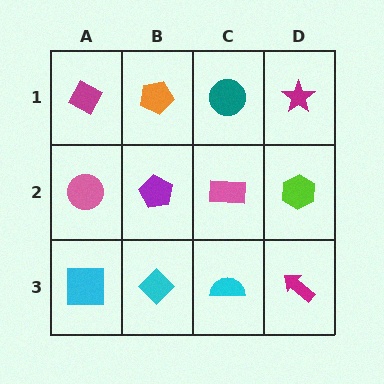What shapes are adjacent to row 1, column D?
A lime hexagon (row 2, column D), a teal circle (row 1, column C).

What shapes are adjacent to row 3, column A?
A pink circle (row 2, column A), a cyan diamond (row 3, column B).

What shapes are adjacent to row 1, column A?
A pink circle (row 2, column A), an orange pentagon (row 1, column B).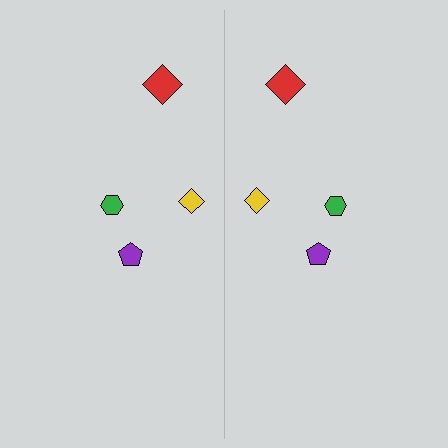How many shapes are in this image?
There are 8 shapes in this image.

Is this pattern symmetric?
Yes, this pattern has bilateral (reflection) symmetry.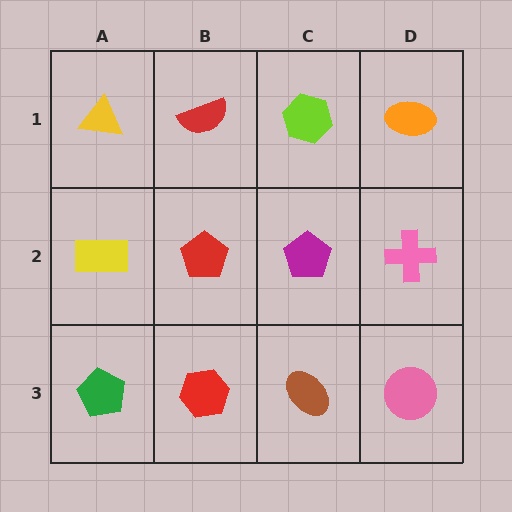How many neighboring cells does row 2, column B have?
4.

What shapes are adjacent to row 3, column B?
A red pentagon (row 2, column B), a green pentagon (row 3, column A), a brown ellipse (row 3, column C).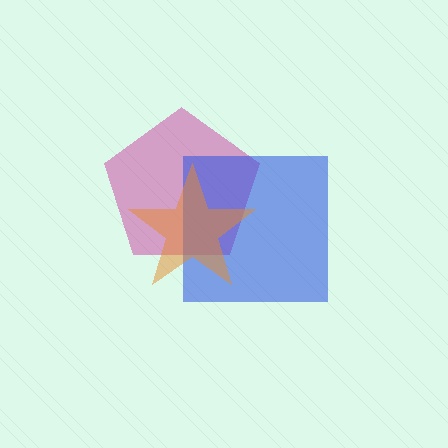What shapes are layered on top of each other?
The layered shapes are: a magenta pentagon, a blue square, an orange star.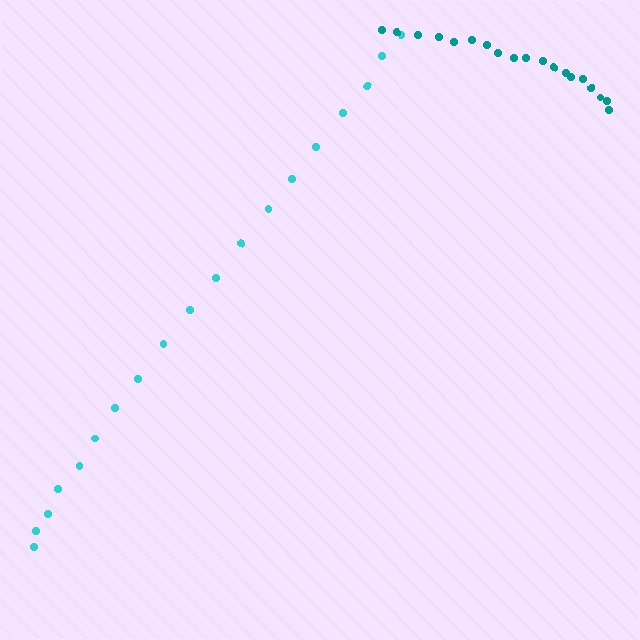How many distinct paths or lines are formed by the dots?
There are 2 distinct paths.